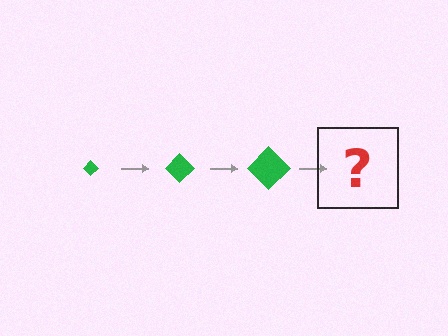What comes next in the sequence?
The next element should be a green diamond, larger than the previous one.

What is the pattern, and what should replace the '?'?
The pattern is that the diamond gets progressively larger each step. The '?' should be a green diamond, larger than the previous one.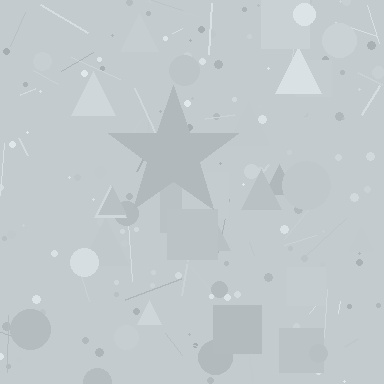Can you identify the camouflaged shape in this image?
The camouflaged shape is a star.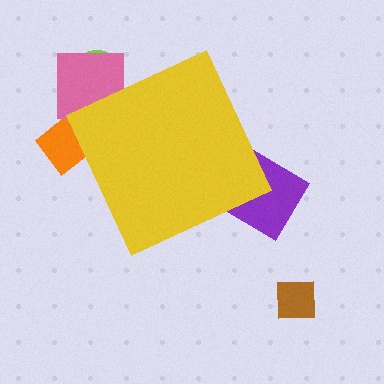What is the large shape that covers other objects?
A yellow diamond.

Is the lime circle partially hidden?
Yes, the lime circle is partially hidden behind the yellow diamond.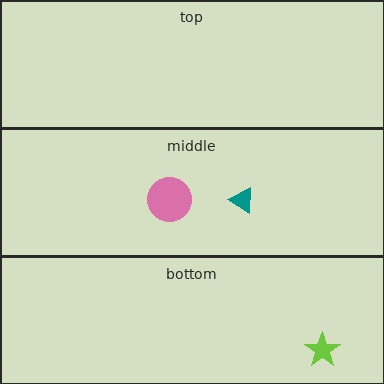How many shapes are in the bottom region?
1.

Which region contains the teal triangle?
The middle region.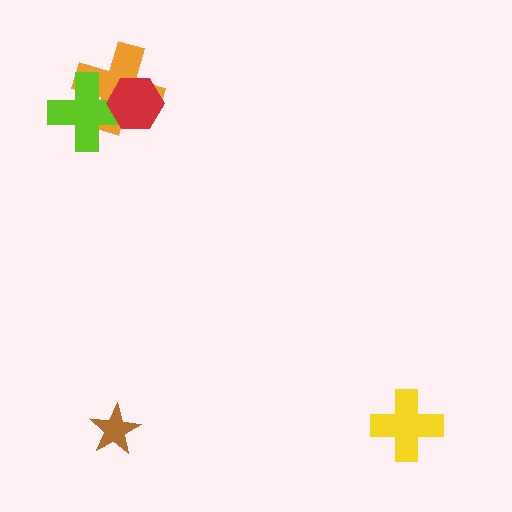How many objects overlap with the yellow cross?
0 objects overlap with the yellow cross.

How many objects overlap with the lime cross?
2 objects overlap with the lime cross.